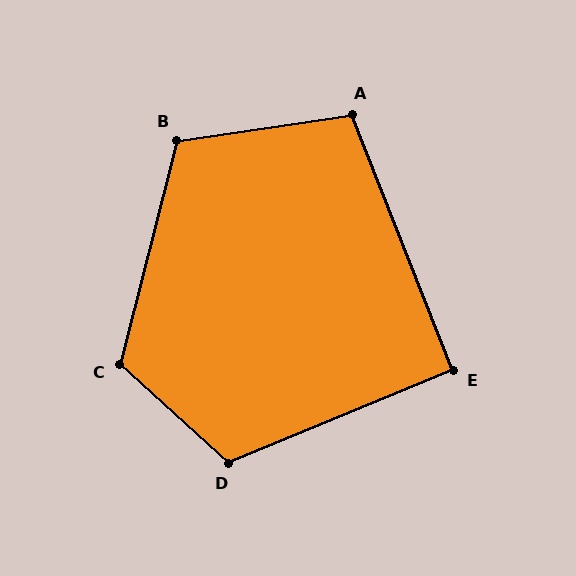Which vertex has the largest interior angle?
C, at approximately 118 degrees.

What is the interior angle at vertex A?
Approximately 103 degrees (obtuse).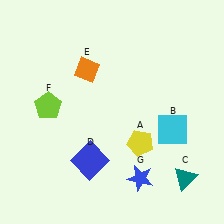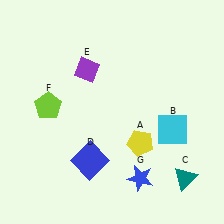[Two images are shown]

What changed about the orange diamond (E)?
In Image 1, E is orange. In Image 2, it changed to purple.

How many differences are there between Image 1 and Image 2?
There is 1 difference between the two images.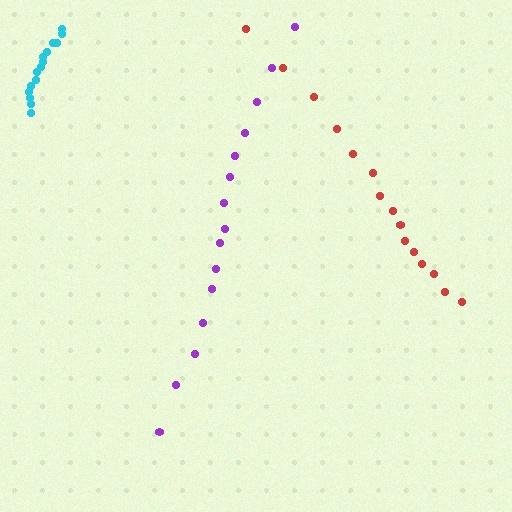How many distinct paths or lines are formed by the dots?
There are 3 distinct paths.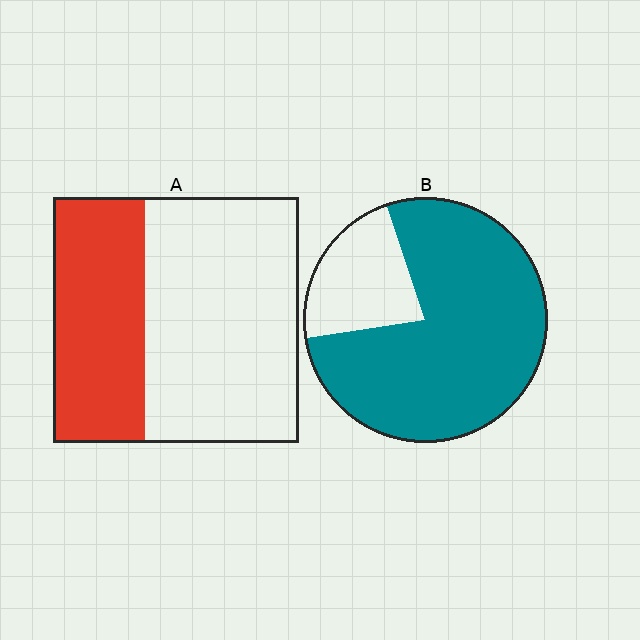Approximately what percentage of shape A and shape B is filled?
A is approximately 35% and B is approximately 80%.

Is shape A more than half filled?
No.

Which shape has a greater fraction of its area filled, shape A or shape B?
Shape B.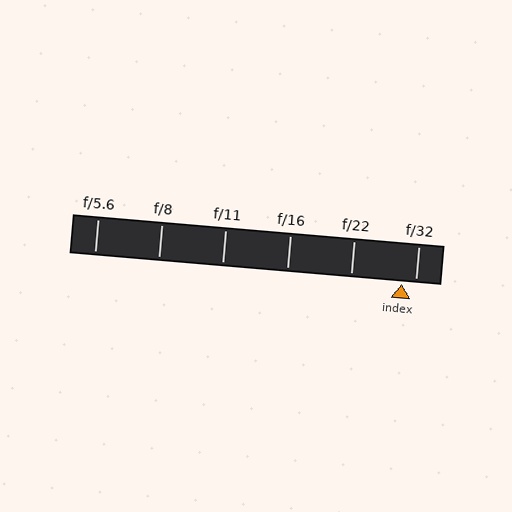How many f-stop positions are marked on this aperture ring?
There are 6 f-stop positions marked.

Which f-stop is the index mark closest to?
The index mark is closest to f/32.